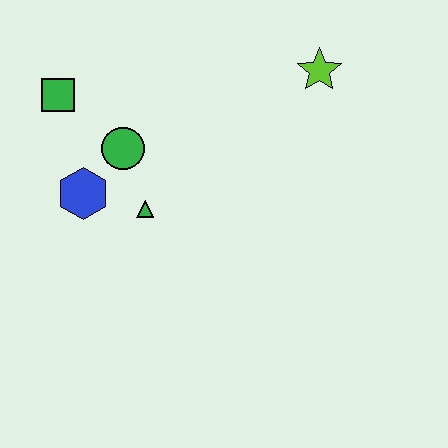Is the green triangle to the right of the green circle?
Yes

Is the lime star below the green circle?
No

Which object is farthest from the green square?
The lime star is farthest from the green square.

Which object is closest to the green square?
The green circle is closest to the green square.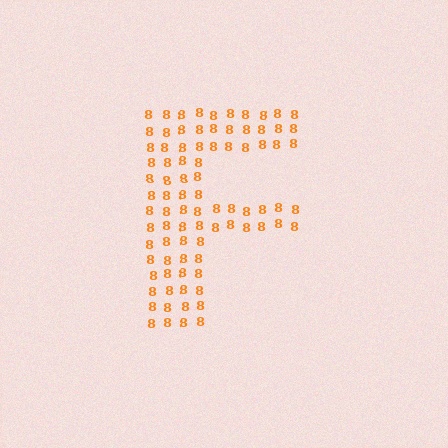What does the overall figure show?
The overall figure shows the letter F.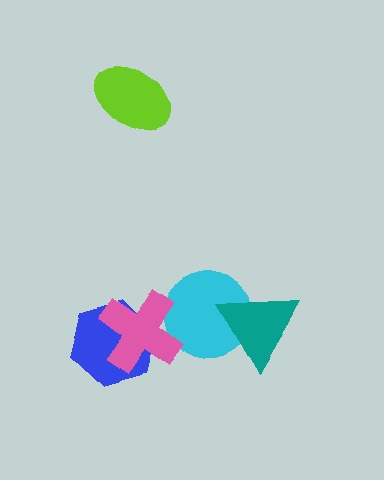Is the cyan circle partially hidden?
Yes, it is partially covered by another shape.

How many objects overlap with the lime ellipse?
0 objects overlap with the lime ellipse.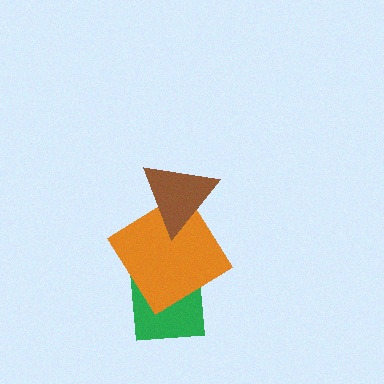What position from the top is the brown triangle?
The brown triangle is 1st from the top.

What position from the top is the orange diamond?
The orange diamond is 2nd from the top.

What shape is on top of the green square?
The orange diamond is on top of the green square.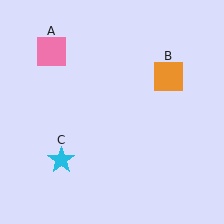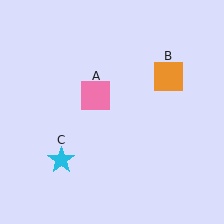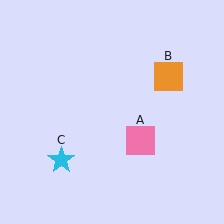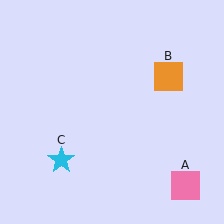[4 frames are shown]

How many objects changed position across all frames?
1 object changed position: pink square (object A).